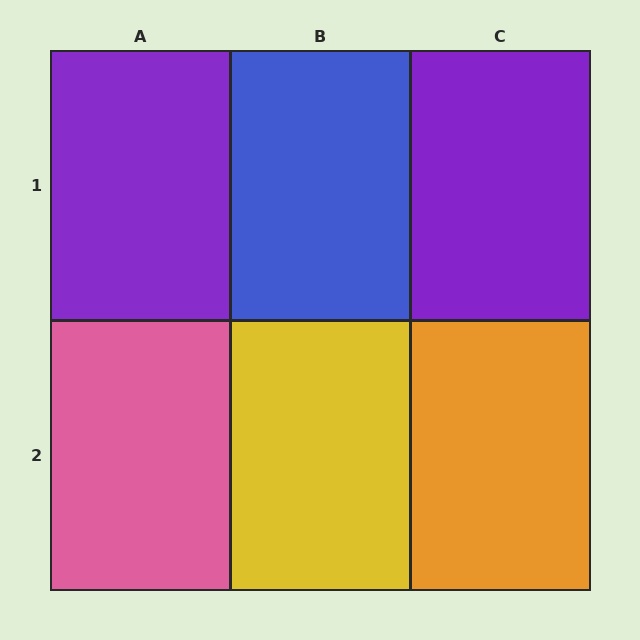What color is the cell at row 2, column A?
Pink.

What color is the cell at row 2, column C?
Orange.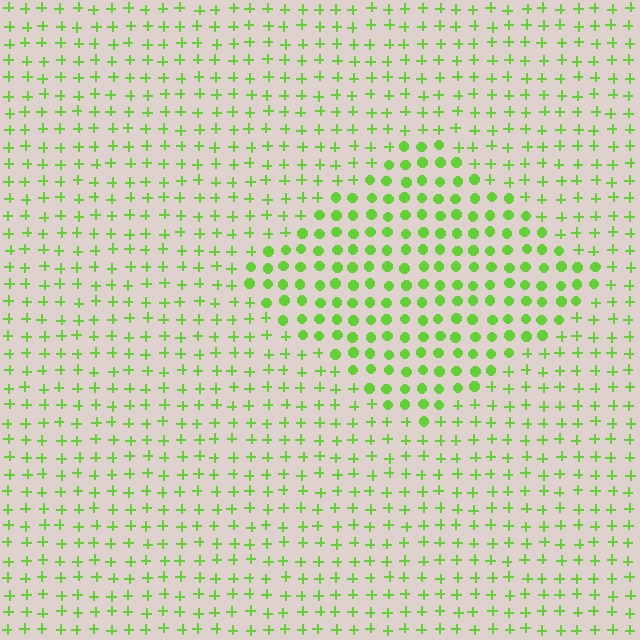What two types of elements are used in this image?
The image uses circles inside the diamond region and plus signs outside it.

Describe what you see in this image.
The image is filled with small lime elements arranged in a uniform grid. A diamond-shaped region contains circles, while the surrounding area contains plus signs. The boundary is defined purely by the change in element shape.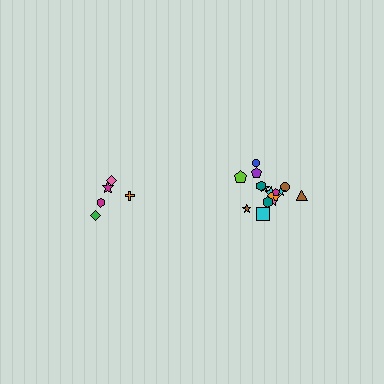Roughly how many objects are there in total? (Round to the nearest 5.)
Roughly 20 objects in total.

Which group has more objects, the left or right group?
The right group.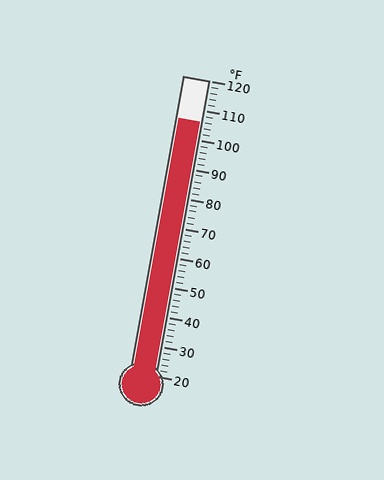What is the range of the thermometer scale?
The thermometer scale ranges from 20°F to 120°F.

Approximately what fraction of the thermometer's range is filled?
The thermometer is filled to approximately 85% of its range.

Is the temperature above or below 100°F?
The temperature is above 100°F.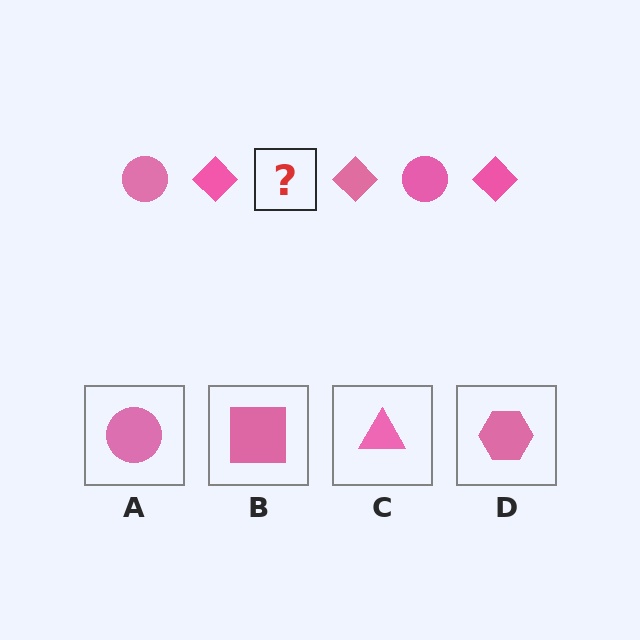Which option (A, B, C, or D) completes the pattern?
A.